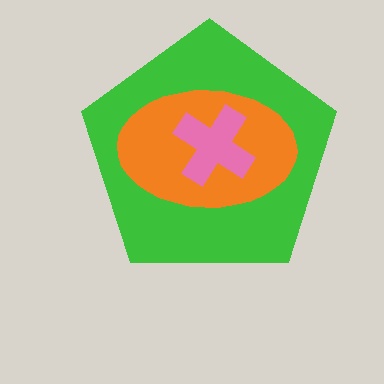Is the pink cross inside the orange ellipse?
Yes.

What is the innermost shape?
The pink cross.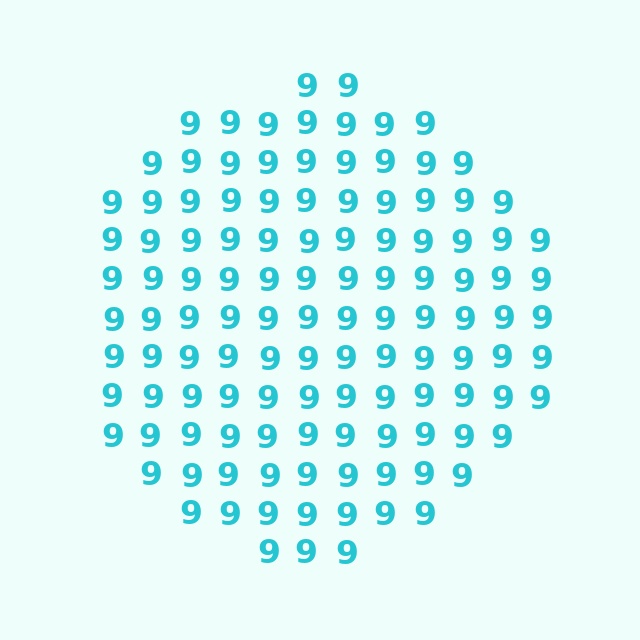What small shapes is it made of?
It is made of small digit 9's.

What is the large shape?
The large shape is a circle.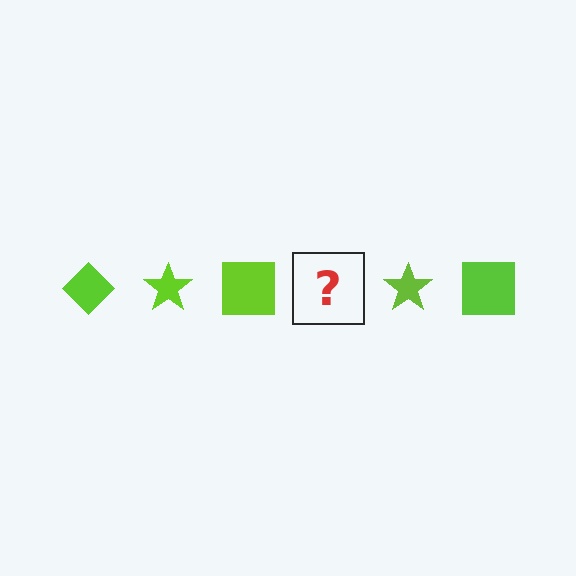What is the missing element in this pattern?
The missing element is a lime diamond.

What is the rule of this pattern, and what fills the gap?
The rule is that the pattern cycles through diamond, star, square shapes in lime. The gap should be filled with a lime diamond.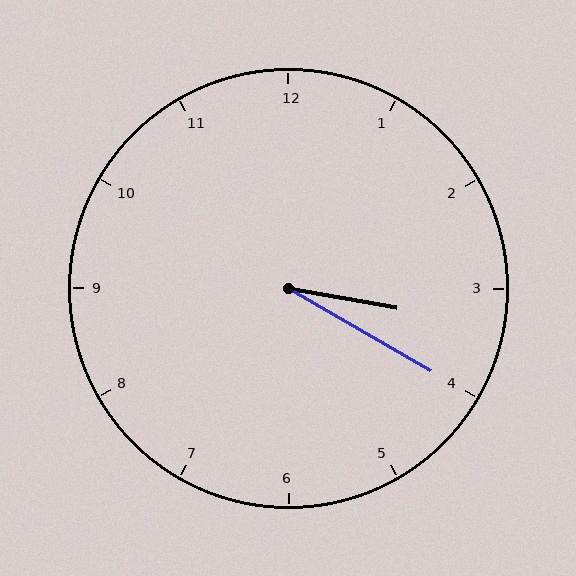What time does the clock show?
3:20.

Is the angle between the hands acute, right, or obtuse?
It is acute.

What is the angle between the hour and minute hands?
Approximately 20 degrees.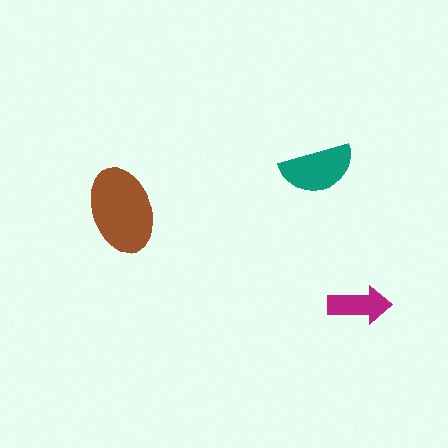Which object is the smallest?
The magenta arrow.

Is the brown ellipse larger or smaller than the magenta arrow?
Larger.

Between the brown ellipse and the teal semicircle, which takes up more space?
The brown ellipse.